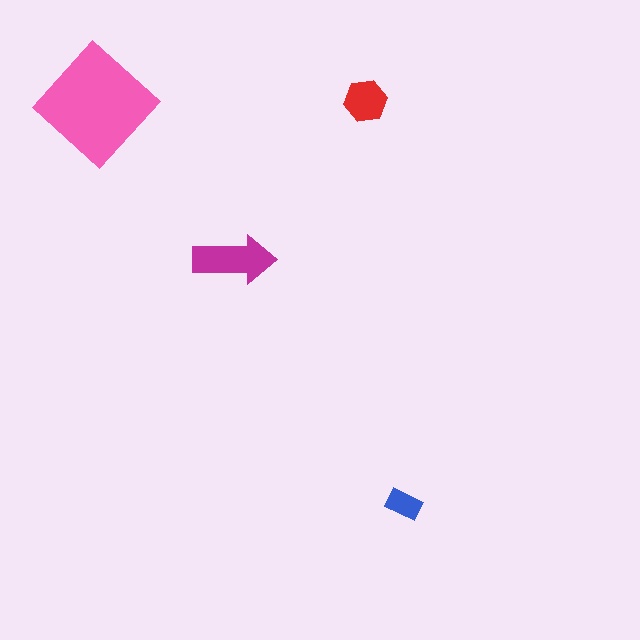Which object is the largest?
The pink diamond.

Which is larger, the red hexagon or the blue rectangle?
The red hexagon.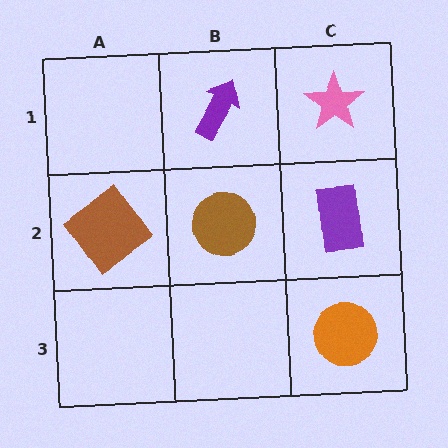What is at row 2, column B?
A brown circle.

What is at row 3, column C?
An orange circle.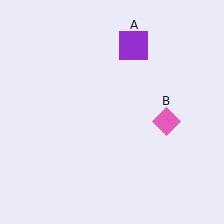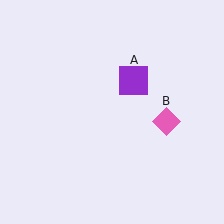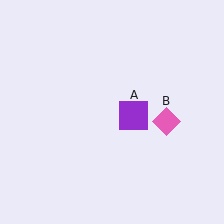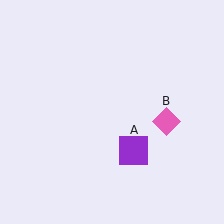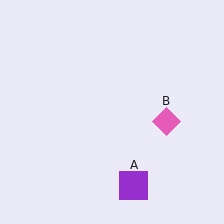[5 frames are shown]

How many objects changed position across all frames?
1 object changed position: purple square (object A).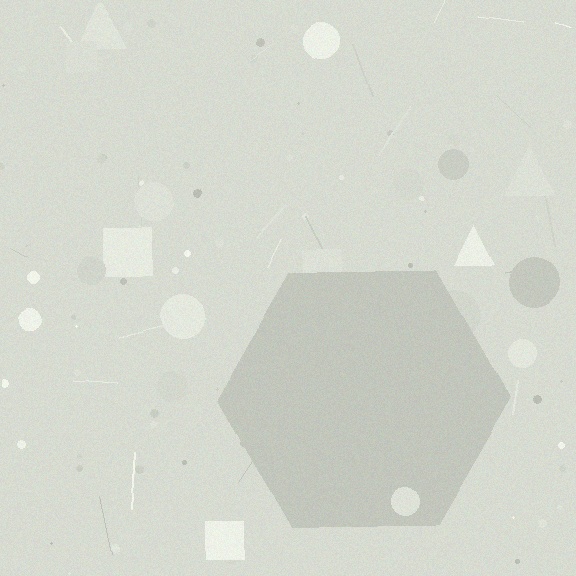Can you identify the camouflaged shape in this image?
The camouflaged shape is a hexagon.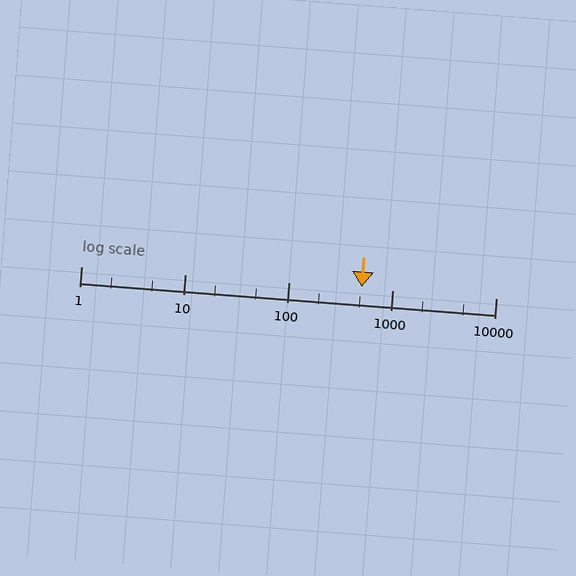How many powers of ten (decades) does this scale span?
The scale spans 4 decades, from 1 to 10000.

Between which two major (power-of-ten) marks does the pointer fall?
The pointer is between 100 and 1000.